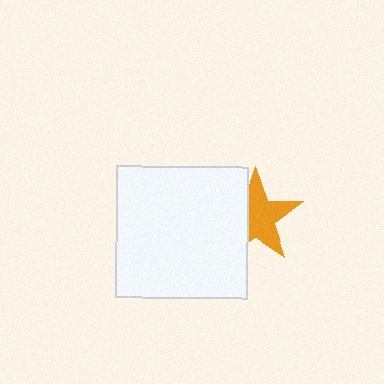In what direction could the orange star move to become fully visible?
The orange star could move right. That would shift it out from behind the white square entirely.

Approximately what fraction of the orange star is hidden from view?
Roughly 37% of the orange star is hidden behind the white square.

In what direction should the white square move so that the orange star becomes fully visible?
The white square should move left. That is the shortest direction to clear the overlap and leave the orange star fully visible.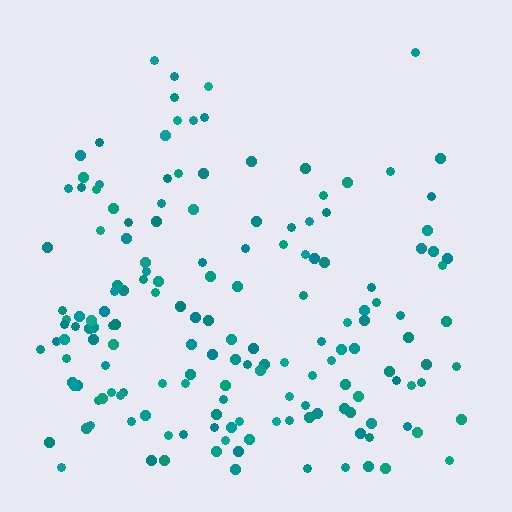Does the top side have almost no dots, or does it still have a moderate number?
Still a moderate number, just noticeably fewer than the bottom.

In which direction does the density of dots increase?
From top to bottom, with the bottom side densest.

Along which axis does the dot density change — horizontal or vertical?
Vertical.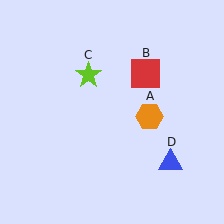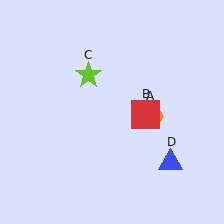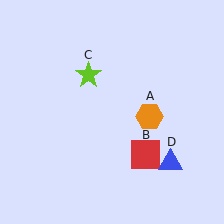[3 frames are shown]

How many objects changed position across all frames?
1 object changed position: red square (object B).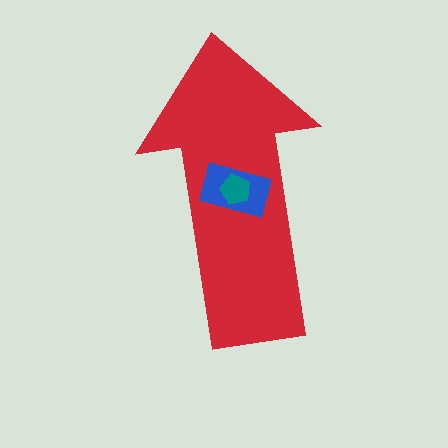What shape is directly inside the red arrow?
The blue rectangle.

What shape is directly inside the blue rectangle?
The teal pentagon.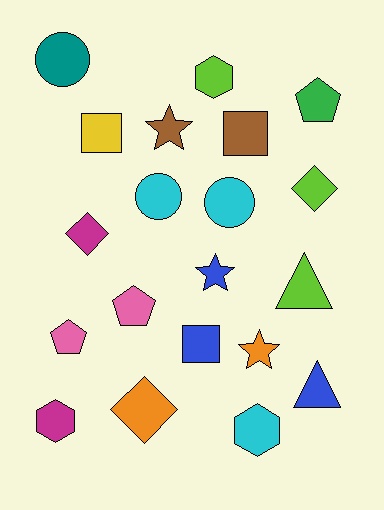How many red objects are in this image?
There are no red objects.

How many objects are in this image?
There are 20 objects.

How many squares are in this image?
There are 3 squares.